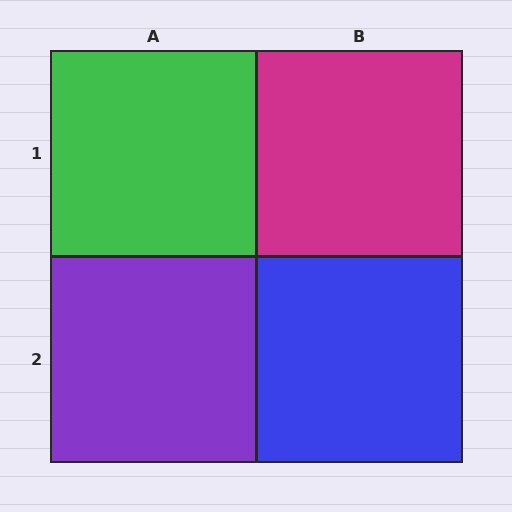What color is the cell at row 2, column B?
Blue.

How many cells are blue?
1 cell is blue.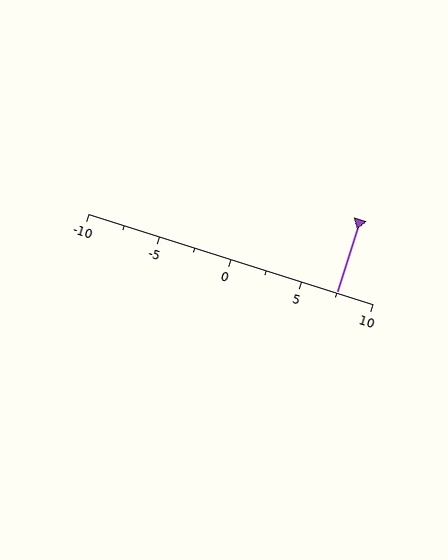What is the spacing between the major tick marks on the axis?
The major ticks are spaced 5 apart.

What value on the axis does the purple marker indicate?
The marker indicates approximately 7.5.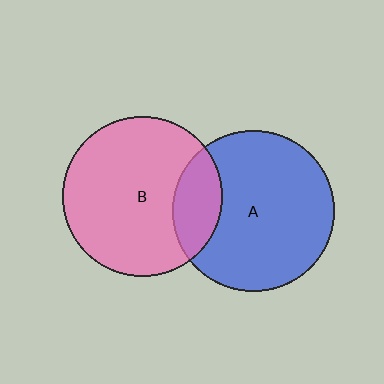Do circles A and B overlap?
Yes.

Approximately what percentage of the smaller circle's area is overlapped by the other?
Approximately 20%.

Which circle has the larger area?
Circle A (blue).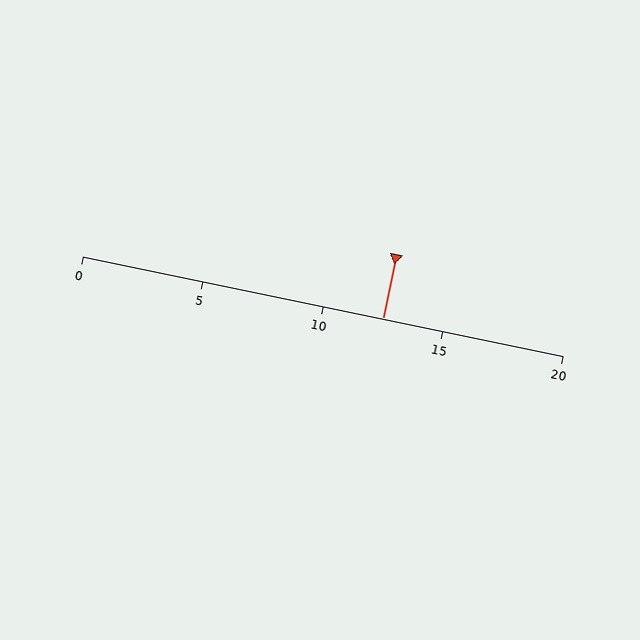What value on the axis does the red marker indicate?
The marker indicates approximately 12.5.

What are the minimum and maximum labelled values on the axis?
The axis runs from 0 to 20.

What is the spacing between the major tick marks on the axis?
The major ticks are spaced 5 apart.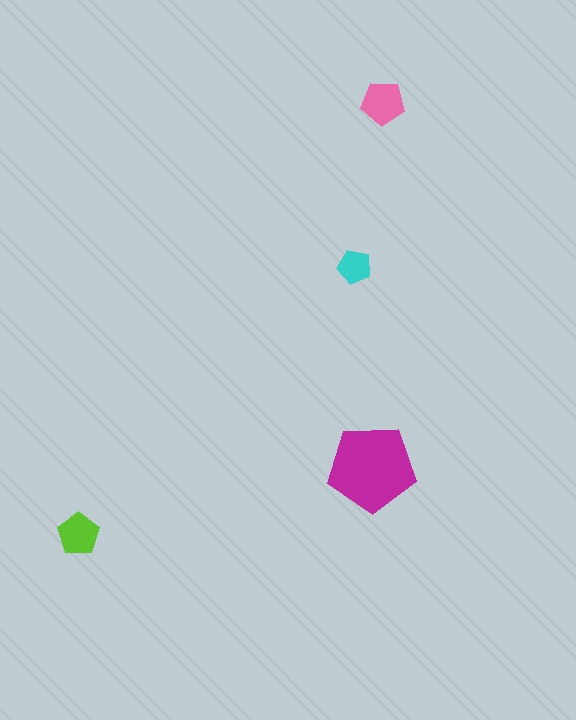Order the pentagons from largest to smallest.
the magenta one, the pink one, the lime one, the cyan one.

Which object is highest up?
The pink pentagon is topmost.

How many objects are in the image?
There are 4 objects in the image.